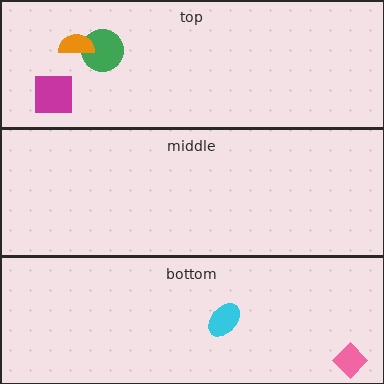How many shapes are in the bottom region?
2.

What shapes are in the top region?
The green circle, the magenta square, the orange semicircle.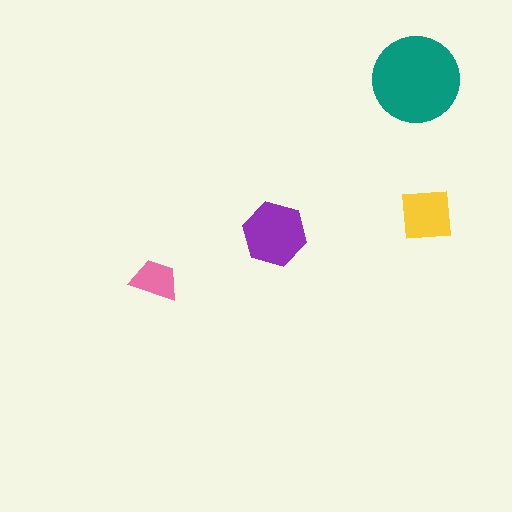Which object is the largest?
The teal circle.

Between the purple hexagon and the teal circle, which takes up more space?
The teal circle.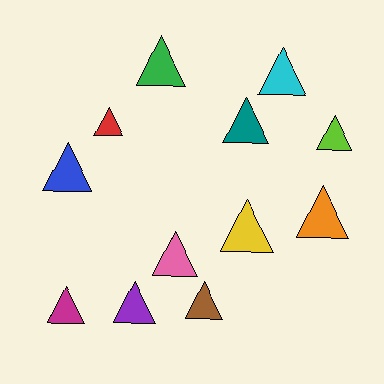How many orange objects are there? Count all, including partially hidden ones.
There is 1 orange object.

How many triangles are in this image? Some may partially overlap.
There are 12 triangles.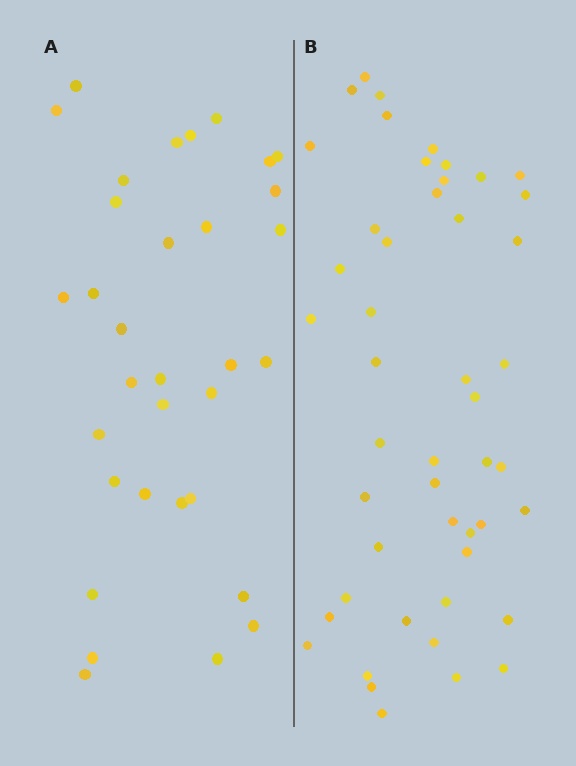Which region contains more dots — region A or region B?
Region B (the right region) has more dots.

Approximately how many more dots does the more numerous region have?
Region B has approximately 15 more dots than region A.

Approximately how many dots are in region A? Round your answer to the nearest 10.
About 30 dots. (The exact count is 33, which rounds to 30.)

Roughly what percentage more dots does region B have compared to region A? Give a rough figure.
About 45% more.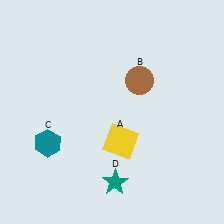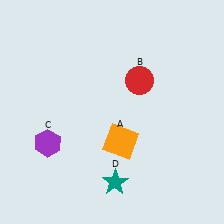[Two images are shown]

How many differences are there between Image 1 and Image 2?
There are 3 differences between the two images.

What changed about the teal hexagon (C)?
In Image 1, C is teal. In Image 2, it changed to purple.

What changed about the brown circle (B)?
In Image 1, B is brown. In Image 2, it changed to red.